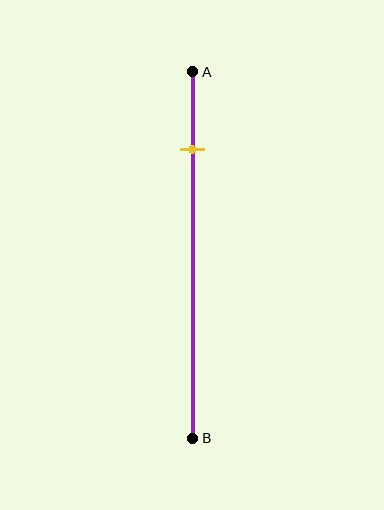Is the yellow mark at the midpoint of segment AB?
No, the mark is at about 20% from A, not at the 50% midpoint.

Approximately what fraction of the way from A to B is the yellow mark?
The yellow mark is approximately 20% of the way from A to B.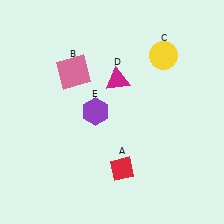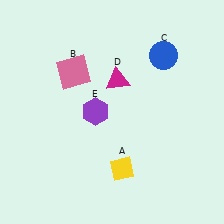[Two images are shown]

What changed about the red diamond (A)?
In Image 1, A is red. In Image 2, it changed to yellow.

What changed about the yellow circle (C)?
In Image 1, C is yellow. In Image 2, it changed to blue.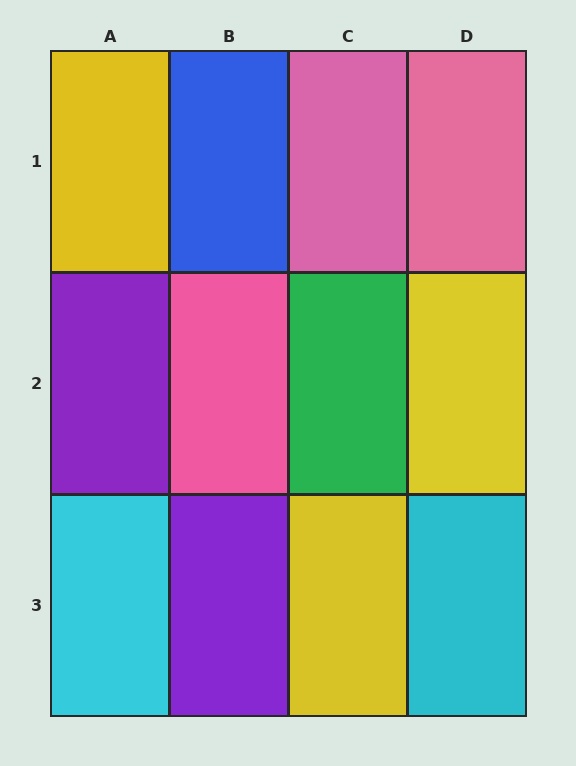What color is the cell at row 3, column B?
Purple.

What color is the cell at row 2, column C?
Green.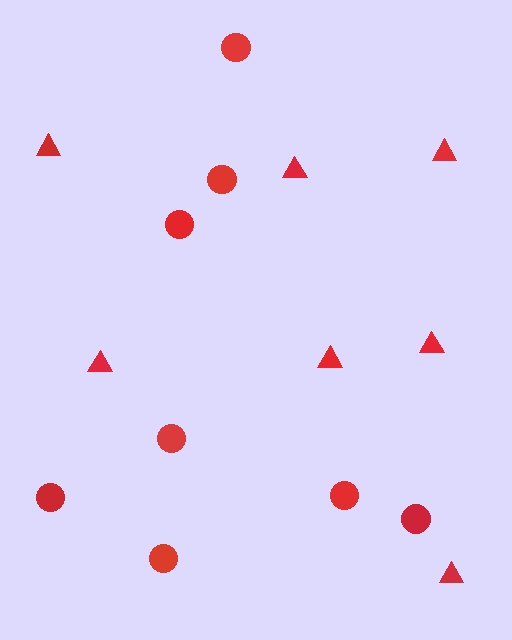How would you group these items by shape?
There are 2 groups: one group of triangles (7) and one group of circles (8).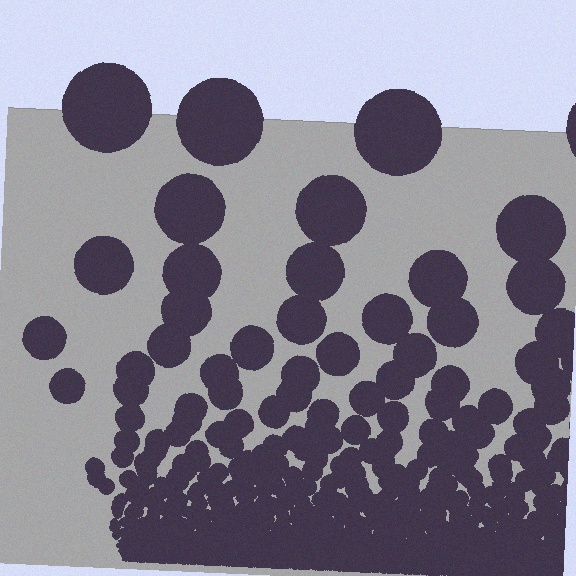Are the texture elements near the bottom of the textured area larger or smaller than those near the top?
Smaller. The gradient is inverted — elements near the bottom are smaller and denser.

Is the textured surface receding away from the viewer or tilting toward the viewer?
The surface appears to tilt toward the viewer. Texture elements get larger and sparser toward the top.